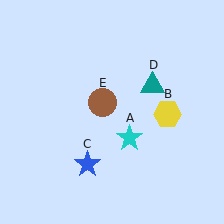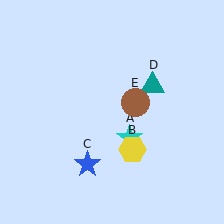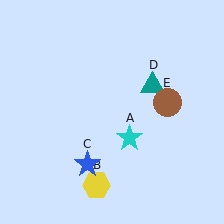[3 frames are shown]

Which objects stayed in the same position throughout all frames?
Cyan star (object A) and blue star (object C) and teal triangle (object D) remained stationary.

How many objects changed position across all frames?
2 objects changed position: yellow hexagon (object B), brown circle (object E).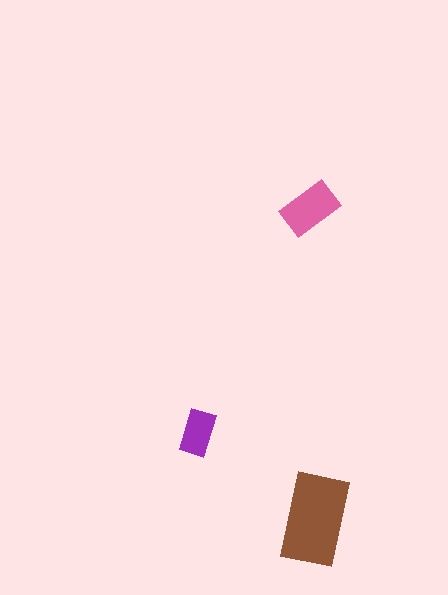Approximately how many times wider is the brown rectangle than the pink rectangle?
About 1.5 times wider.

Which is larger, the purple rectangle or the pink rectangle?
The pink one.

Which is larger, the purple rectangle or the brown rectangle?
The brown one.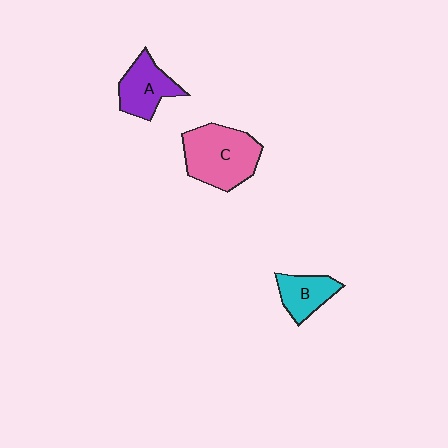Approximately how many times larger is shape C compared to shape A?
Approximately 1.6 times.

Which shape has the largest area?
Shape C (pink).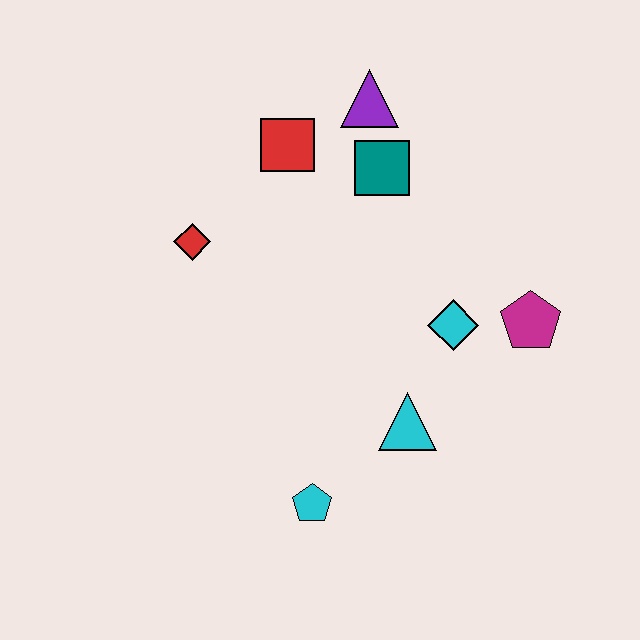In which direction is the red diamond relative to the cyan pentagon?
The red diamond is above the cyan pentagon.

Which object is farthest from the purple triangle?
The cyan pentagon is farthest from the purple triangle.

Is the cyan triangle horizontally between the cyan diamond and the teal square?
Yes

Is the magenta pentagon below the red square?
Yes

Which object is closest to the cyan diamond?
The magenta pentagon is closest to the cyan diamond.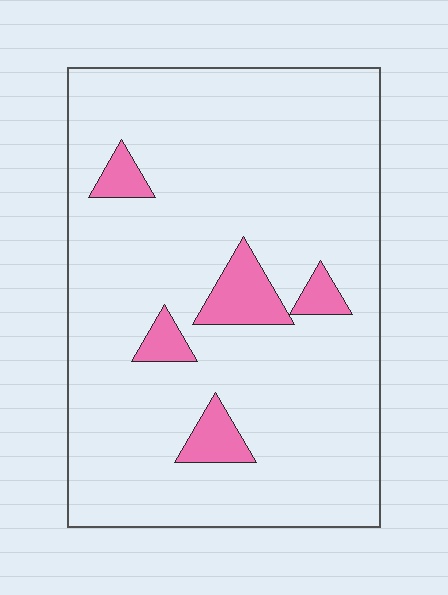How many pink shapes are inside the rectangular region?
5.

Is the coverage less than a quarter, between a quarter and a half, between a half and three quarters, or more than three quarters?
Less than a quarter.